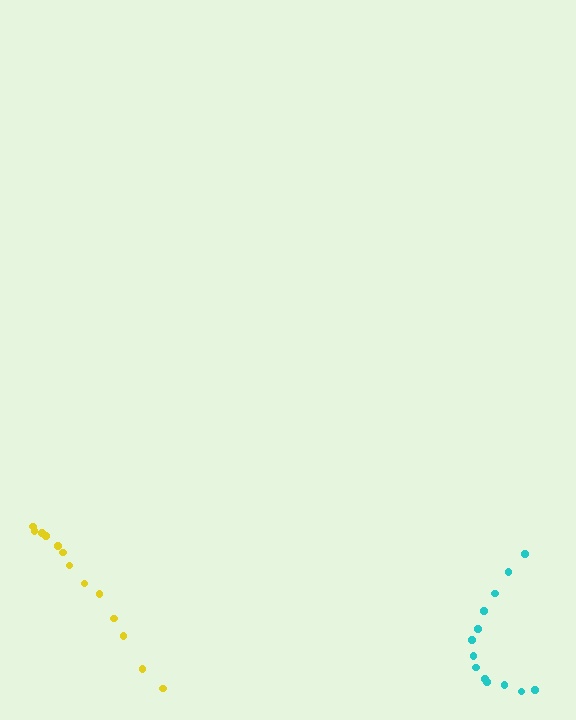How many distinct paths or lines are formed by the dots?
There are 2 distinct paths.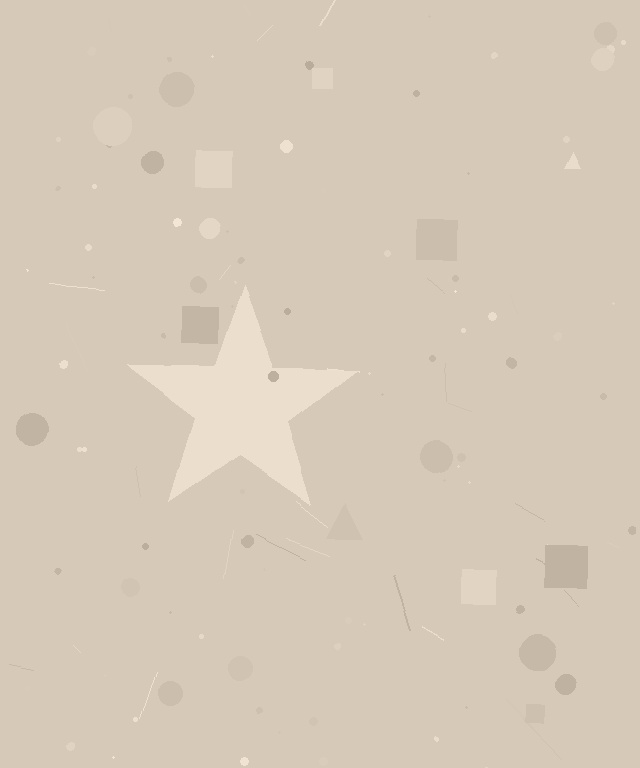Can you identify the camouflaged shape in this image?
The camouflaged shape is a star.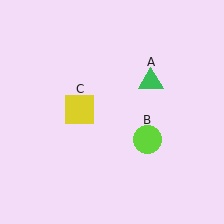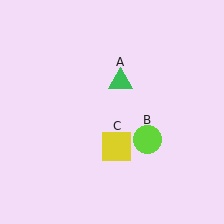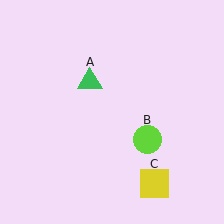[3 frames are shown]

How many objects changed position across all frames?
2 objects changed position: green triangle (object A), yellow square (object C).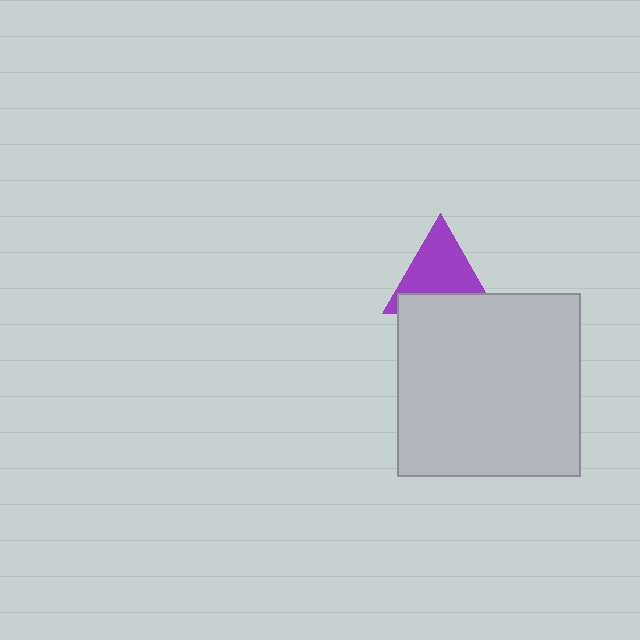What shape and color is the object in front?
The object in front is a light gray square.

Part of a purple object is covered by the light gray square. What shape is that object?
It is a triangle.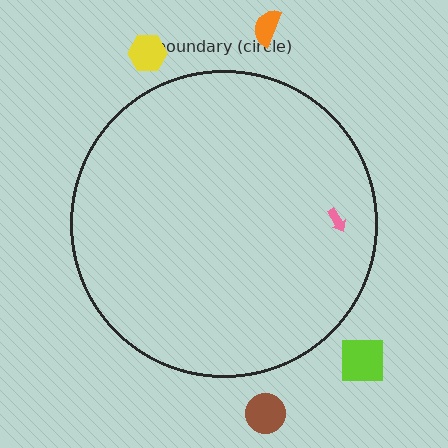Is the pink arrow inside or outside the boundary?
Inside.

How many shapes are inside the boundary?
1 inside, 4 outside.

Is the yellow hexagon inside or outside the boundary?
Outside.